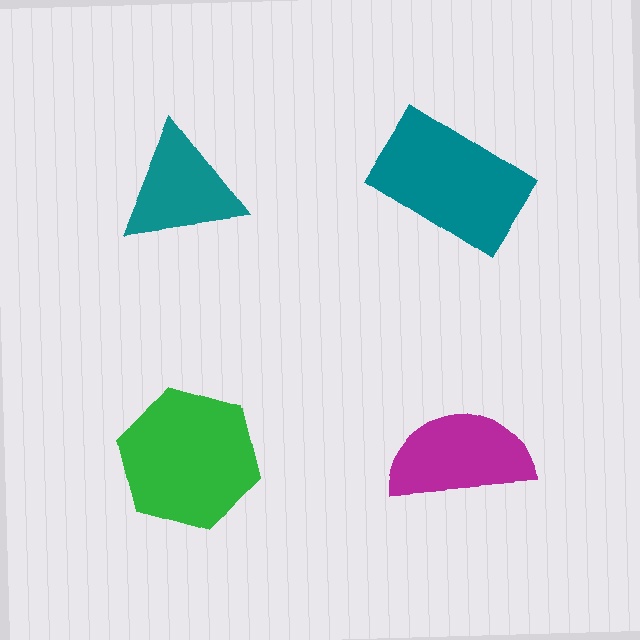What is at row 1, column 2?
A teal rectangle.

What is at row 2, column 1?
A green hexagon.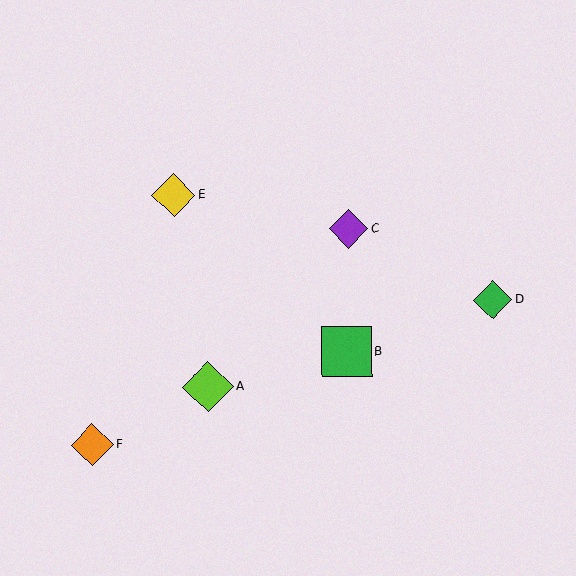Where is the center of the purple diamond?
The center of the purple diamond is at (349, 229).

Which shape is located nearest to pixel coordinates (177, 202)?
The yellow diamond (labeled E) at (174, 195) is nearest to that location.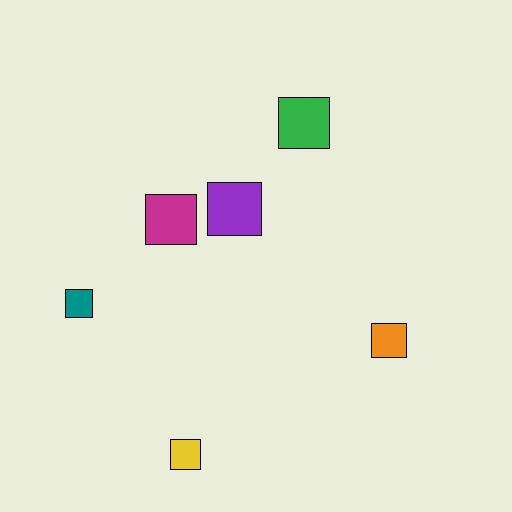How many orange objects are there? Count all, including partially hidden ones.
There is 1 orange object.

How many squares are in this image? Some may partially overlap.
There are 6 squares.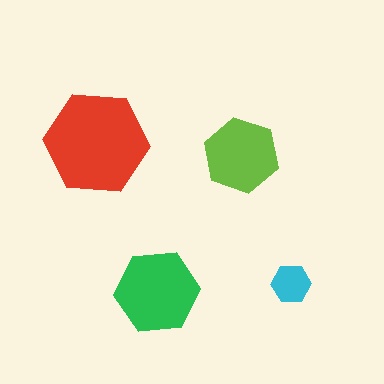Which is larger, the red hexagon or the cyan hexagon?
The red one.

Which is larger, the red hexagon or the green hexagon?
The red one.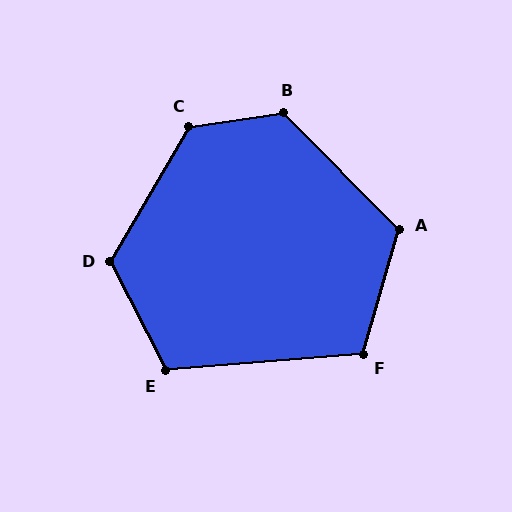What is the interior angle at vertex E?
Approximately 112 degrees (obtuse).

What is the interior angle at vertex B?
Approximately 126 degrees (obtuse).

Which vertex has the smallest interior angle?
F, at approximately 111 degrees.